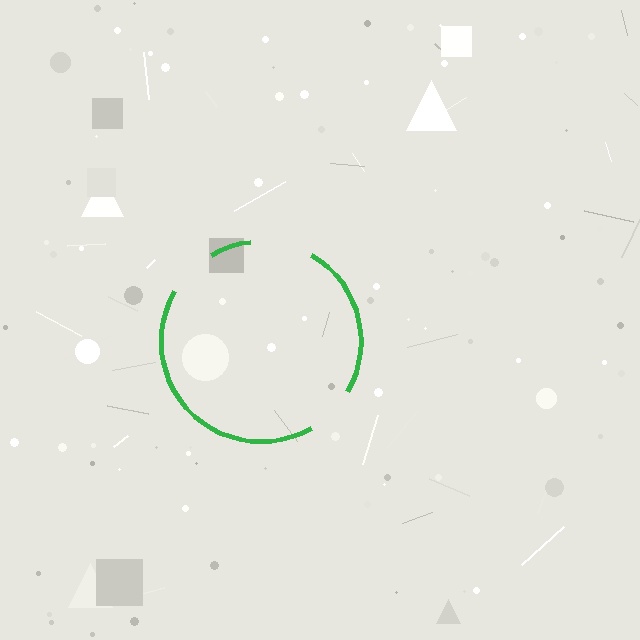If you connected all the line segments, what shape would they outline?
They would outline a circle.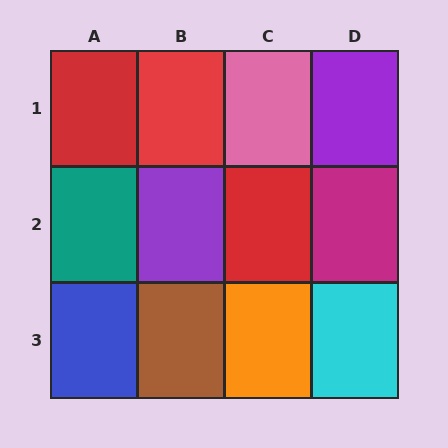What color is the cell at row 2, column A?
Teal.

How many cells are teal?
1 cell is teal.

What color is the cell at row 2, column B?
Purple.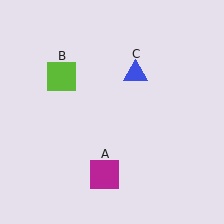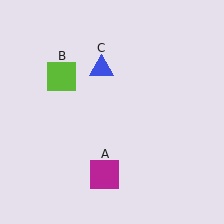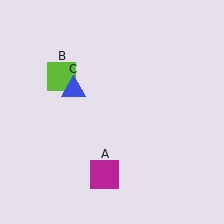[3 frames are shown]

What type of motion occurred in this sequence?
The blue triangle (object C) rotated counterclockwise around the center of the scene.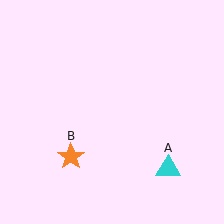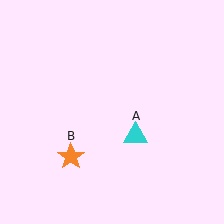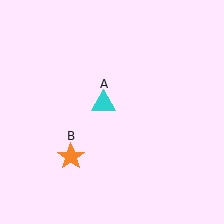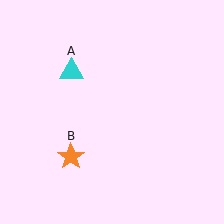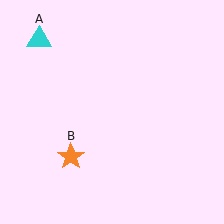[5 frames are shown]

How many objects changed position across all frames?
1 object changed position: cyan triangle (object A).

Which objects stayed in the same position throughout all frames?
Orange star (object B) remained stationary.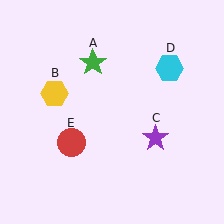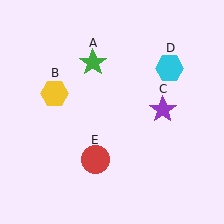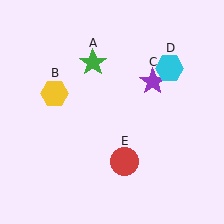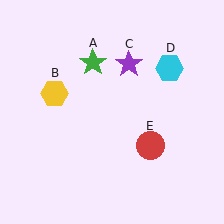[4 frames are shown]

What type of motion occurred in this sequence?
The purple star (object C), red circle (object E) rotated counterclockwise around the center of the scene.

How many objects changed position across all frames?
2 objects changed position: purple star (object C), red circle (object E).